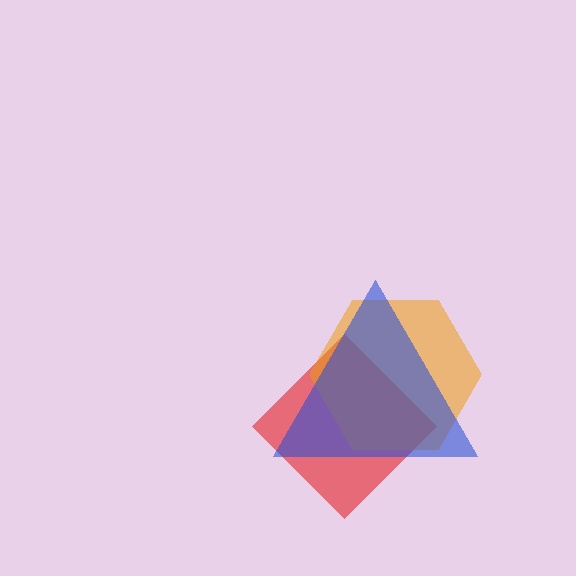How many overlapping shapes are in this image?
There are 3 overlapping shapes in the image.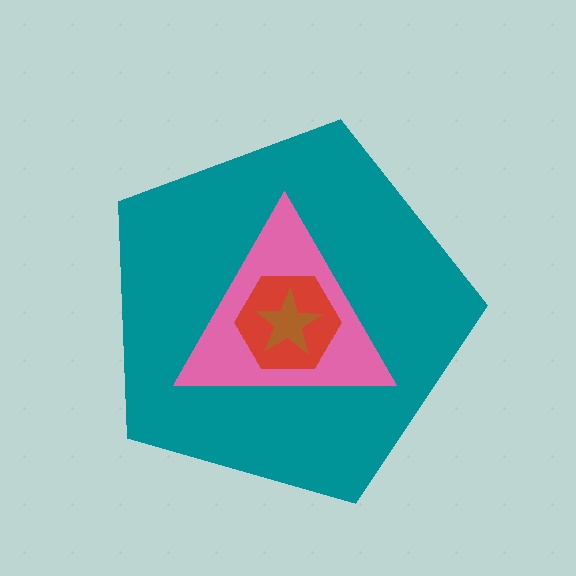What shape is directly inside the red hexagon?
The brown star.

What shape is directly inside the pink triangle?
The red hexagon.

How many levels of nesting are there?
4.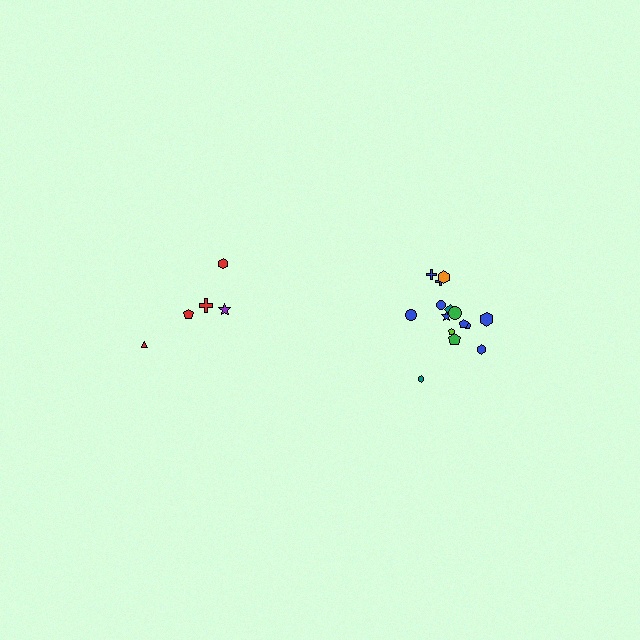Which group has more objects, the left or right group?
The right group.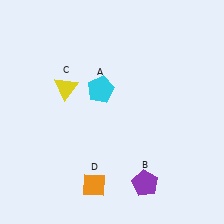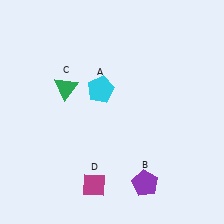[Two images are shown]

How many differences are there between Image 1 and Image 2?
There are 2 differences between the two images.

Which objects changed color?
C changed from yellow to green. D changed from orange to magenta.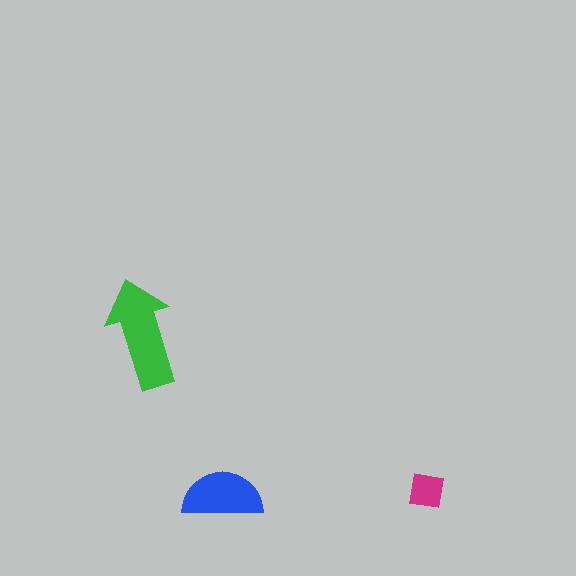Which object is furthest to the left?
The green arrow is leftmost.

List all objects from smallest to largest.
The magenta square, the blue semicircle, the green arrow.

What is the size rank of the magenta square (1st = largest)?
3rd.